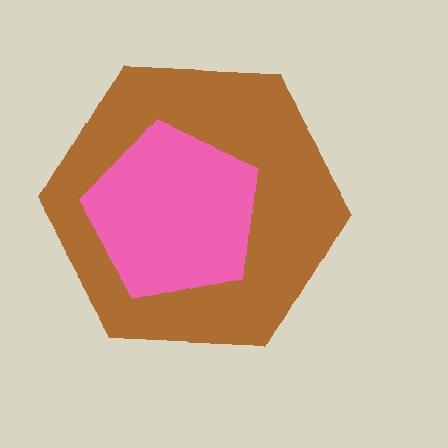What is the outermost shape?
The brown hexagon.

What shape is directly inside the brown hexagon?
The pink pentagon.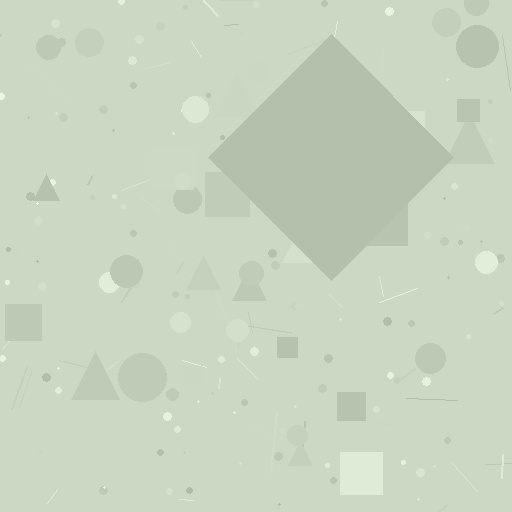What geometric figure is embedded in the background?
A diamond is embedded in the background.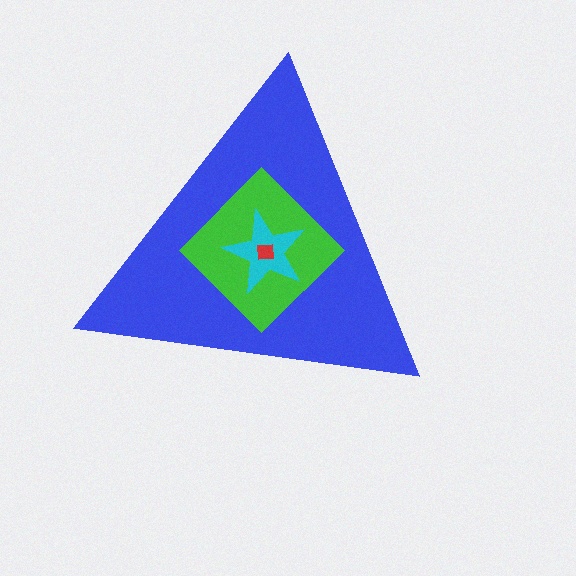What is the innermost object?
The red square.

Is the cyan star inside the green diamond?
Yes.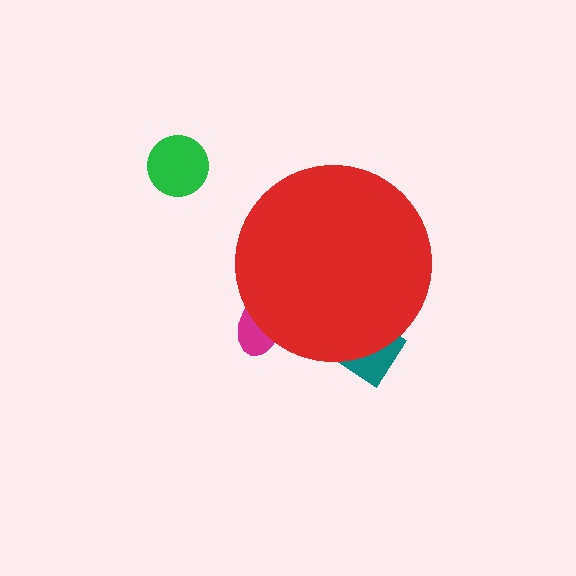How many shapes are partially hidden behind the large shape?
2 shapes are partially hidden.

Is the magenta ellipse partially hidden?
Yes, the magenta ellipse is partially hidden behind the red circle.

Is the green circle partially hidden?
No, the green circle is fully visible.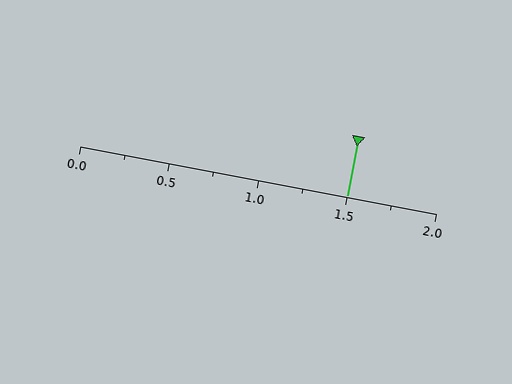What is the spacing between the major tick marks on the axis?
The major ticks are spaced 0.5 apart.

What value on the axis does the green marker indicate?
The marker indicates approximately 1.5.